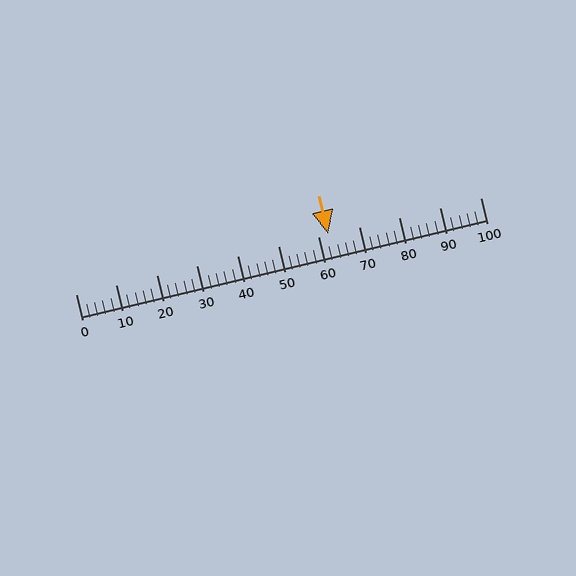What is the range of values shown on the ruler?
The ruler shows values from 0 to 100.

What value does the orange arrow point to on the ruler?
The orange arrow points to approximately 62.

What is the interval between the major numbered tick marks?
The major tick marks are spaced 10 units apart.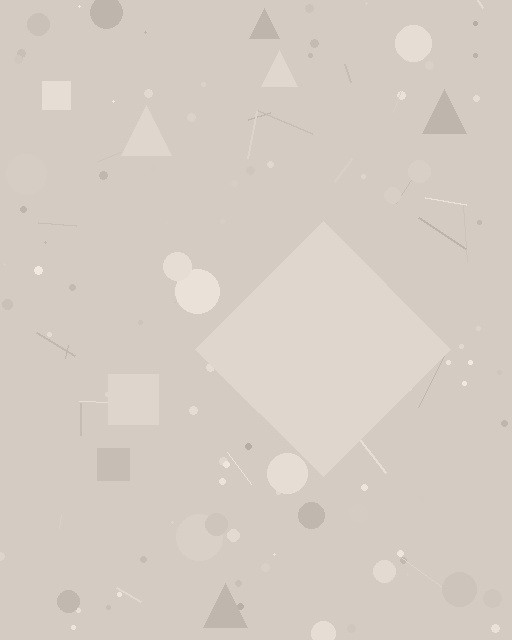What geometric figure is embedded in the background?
A diamond is embedded in the background.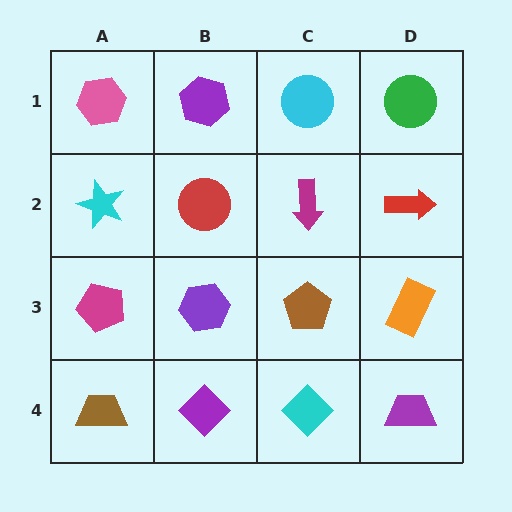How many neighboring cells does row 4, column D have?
2.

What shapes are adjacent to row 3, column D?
A red arrow (row 2, column D), a purple trapezoid (row 4, column D), a brown pentagon (row 3, column C).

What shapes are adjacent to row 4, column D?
An orange rectangle (row 3, column D), a cyan diamond (row 4, column C).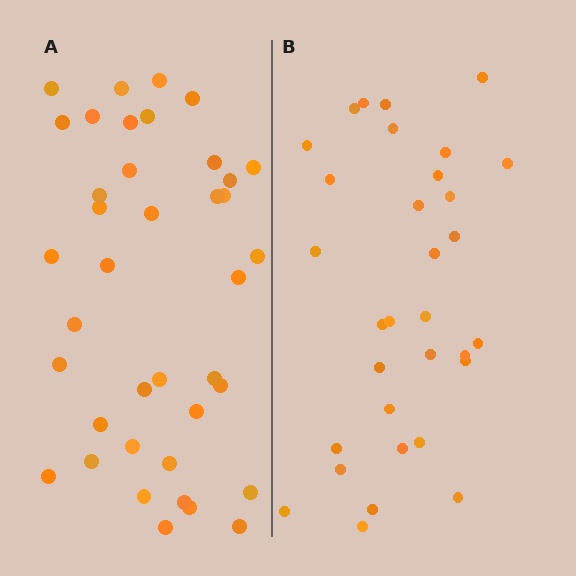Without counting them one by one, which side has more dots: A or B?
Region A (the left region) has more dots.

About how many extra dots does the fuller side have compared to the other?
Region A has roughly 8 or so more dots than region B.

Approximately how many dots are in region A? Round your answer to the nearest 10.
About 40 dots. (The exact count is 39, which rounds to 40.)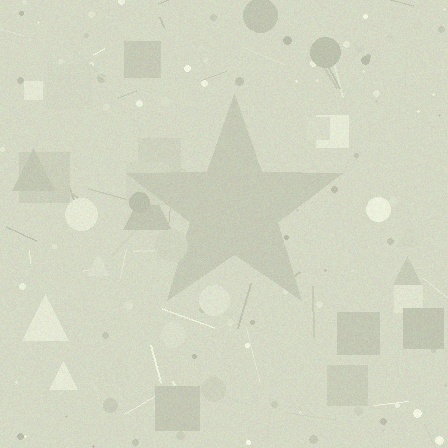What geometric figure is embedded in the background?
A star is embedded in the background.